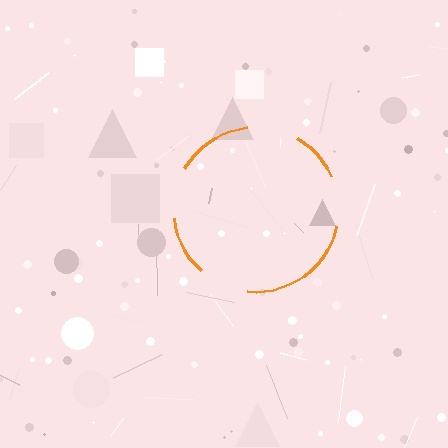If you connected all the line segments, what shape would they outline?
They would outline a circle.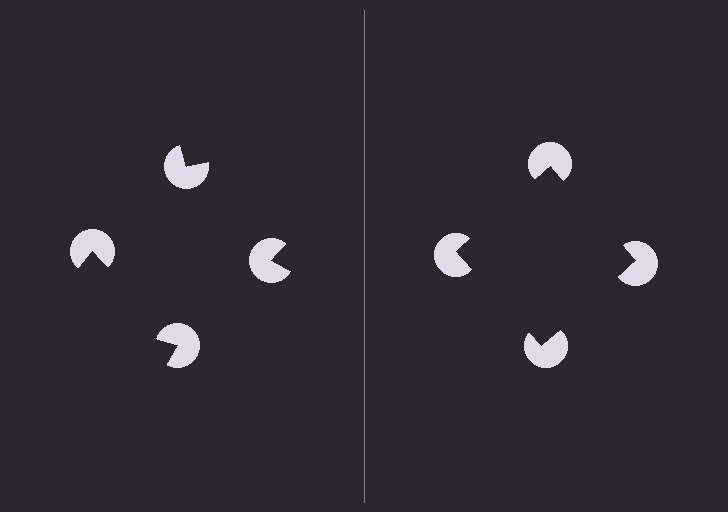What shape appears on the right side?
An illusory square.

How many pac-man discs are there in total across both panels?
8 — 4 on each side.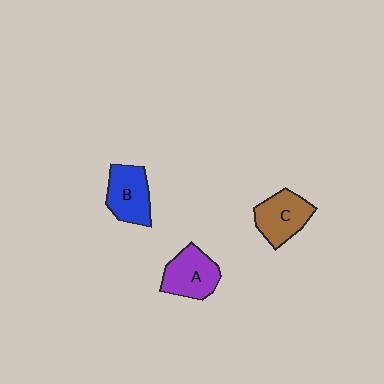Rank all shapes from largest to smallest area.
From largest to smallest: A (purple), C (brown), B (blue).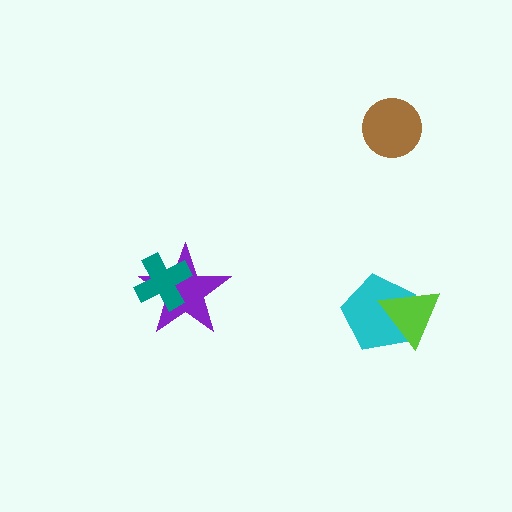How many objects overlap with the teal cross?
1 object overlaps with the teal cross.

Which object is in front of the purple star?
The teal cross is in front of the purple star.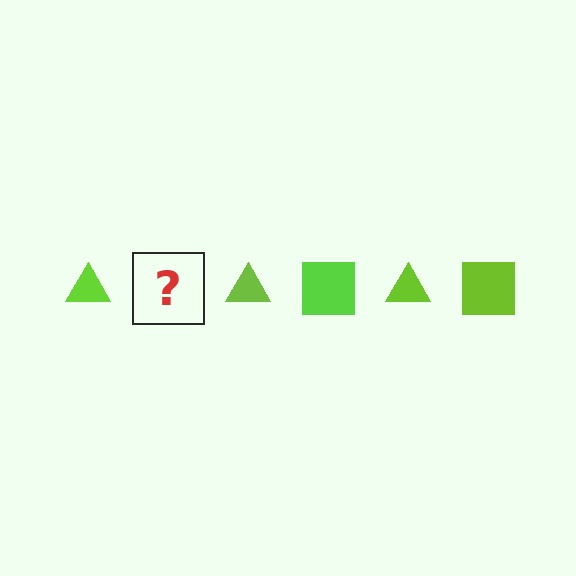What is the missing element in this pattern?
The missing element is a lime square.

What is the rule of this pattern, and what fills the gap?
The rule is that the pattern cycles through triangle, square shapes in lime. The gap should be filled with a lime square.